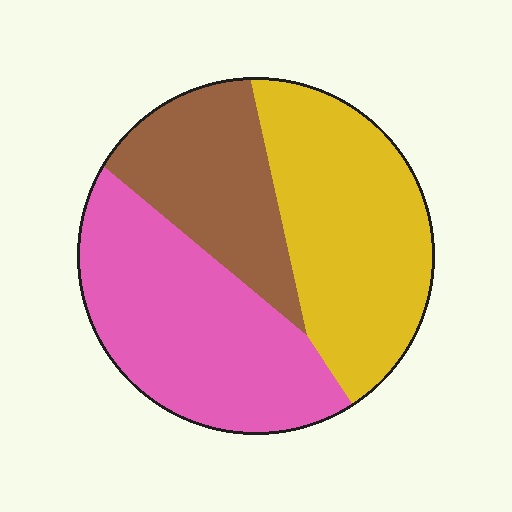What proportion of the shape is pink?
Pink covers about 40% of the shape.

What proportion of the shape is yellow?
Yellow takes up about three eighths (3/8) of the shape.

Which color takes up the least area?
Brown, at roughly 25%.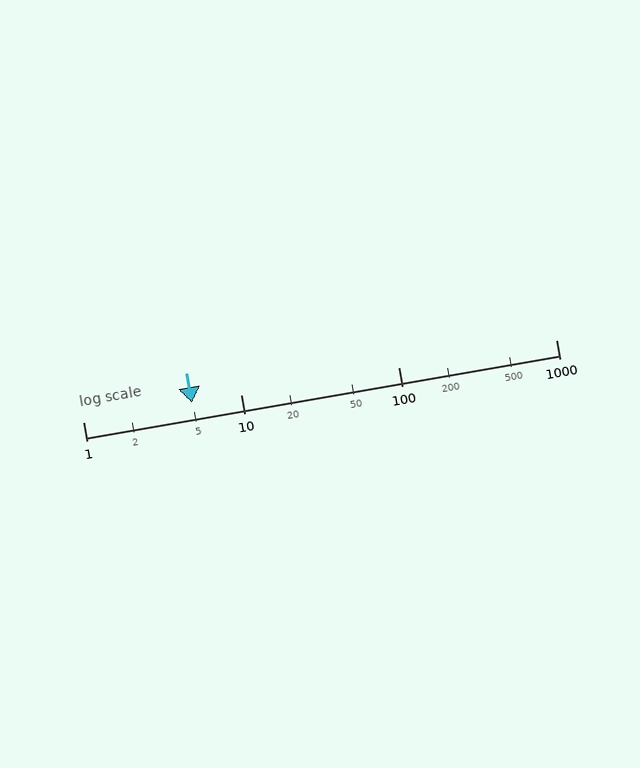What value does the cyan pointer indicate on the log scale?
The pointer indicates approximately 4.9.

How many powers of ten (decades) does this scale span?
The scale spans 3 decades, from 1 to 1000.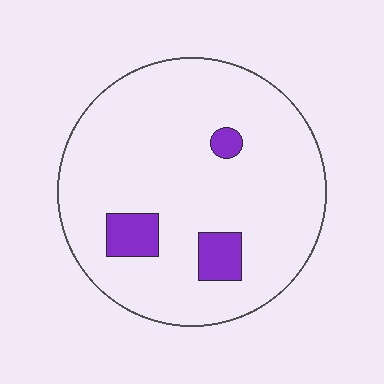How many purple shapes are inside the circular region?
3.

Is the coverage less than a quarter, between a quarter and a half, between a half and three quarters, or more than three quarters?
Less than a quarter.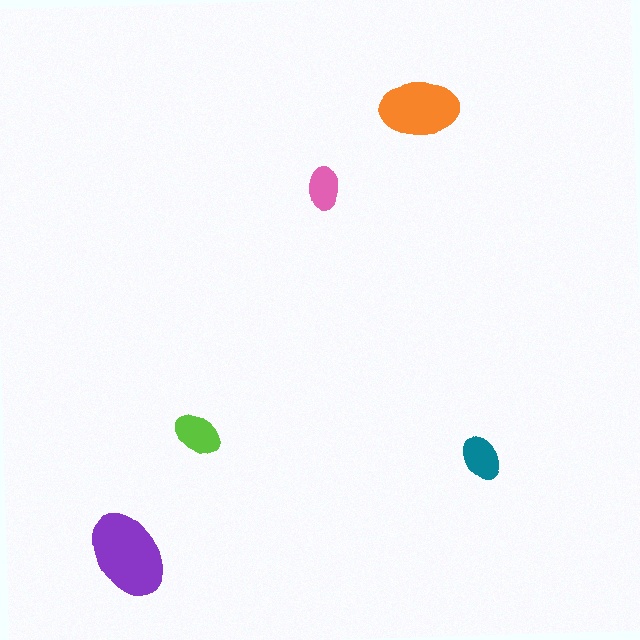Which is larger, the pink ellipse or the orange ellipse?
The orange one.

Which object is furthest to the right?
The teal ellipse is rightmost.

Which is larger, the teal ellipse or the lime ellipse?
The lime one.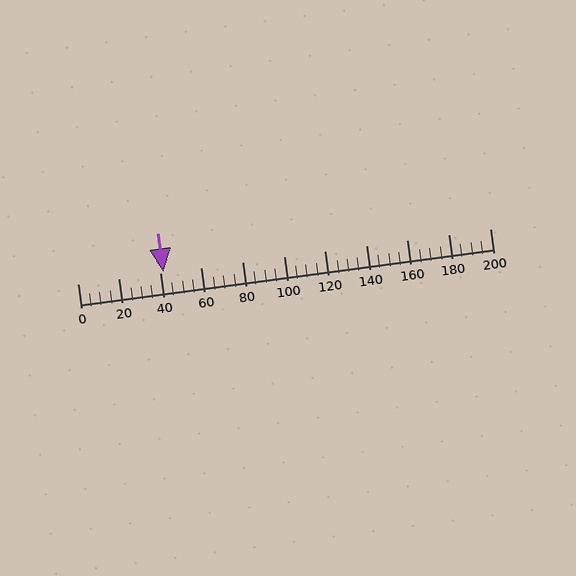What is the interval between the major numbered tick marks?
The major tick marks are spaced 20 units apart.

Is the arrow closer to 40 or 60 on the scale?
The arrow is closer to 40.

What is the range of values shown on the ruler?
The ruler shows values from 0 to 200.